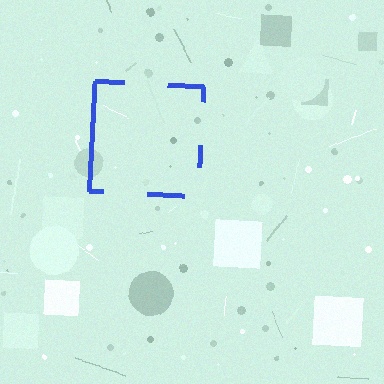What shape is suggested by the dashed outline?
The dashed outline suggests a square.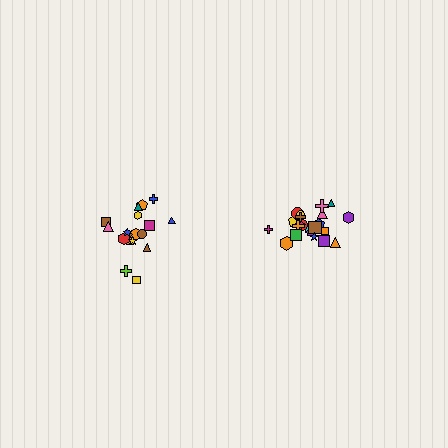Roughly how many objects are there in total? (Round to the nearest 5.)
Roughly 40 objects in total.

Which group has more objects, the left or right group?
The right group.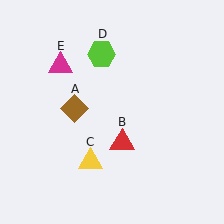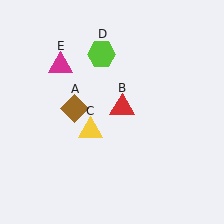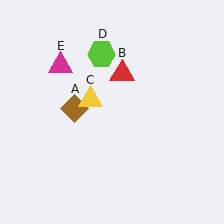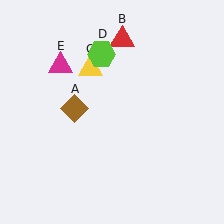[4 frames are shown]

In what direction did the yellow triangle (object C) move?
The yellow triangle (object C) moved up.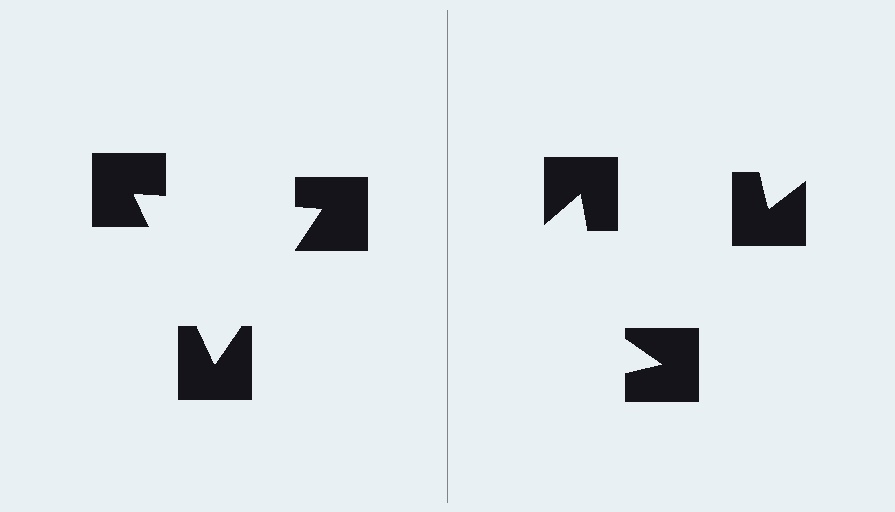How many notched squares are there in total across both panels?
6 — 3 on each side.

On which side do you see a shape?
An illusory triangle appears on the left side. On the right side the wedge cuts are rotated, so no coherent shape forms.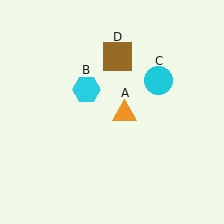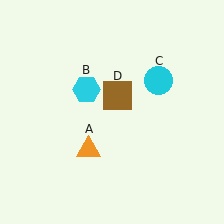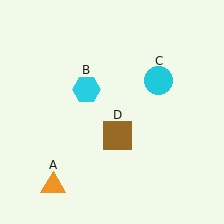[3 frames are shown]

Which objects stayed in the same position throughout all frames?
Cyan hexagon (object B) and cyan circle (object C) remained stationary.